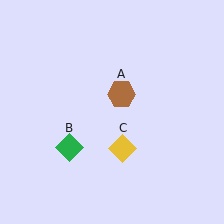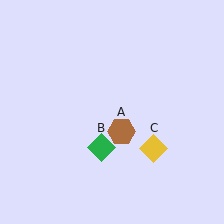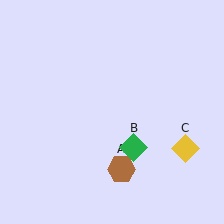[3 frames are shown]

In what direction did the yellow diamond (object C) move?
The yellow diamond (object C) moved right.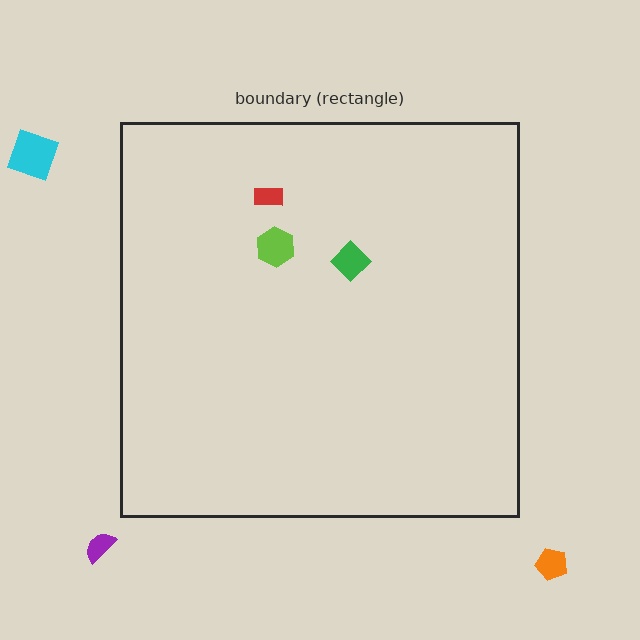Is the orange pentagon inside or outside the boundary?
Outside.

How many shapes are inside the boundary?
3 inside, 3 outside.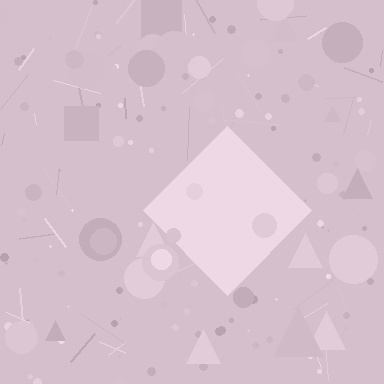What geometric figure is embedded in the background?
A diamond is embedded in the background.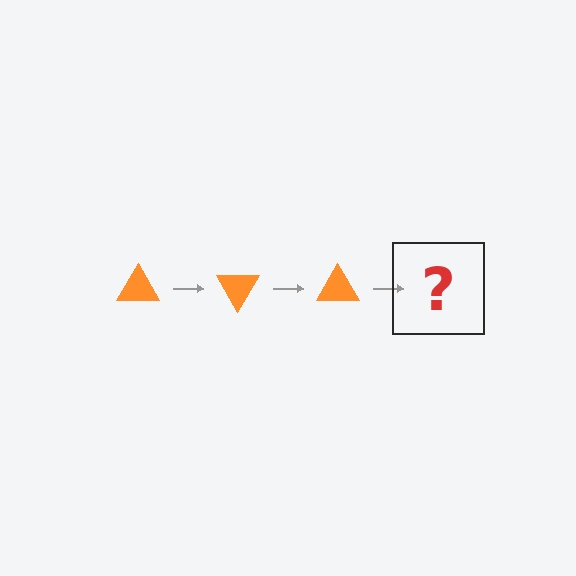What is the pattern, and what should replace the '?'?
The pattern is that the triangle rotates 60 degrees each step. The '?' should be an orange triangle rotated 180 degrees.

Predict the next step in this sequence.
The next step is an orange triangle rotated 180 degrees.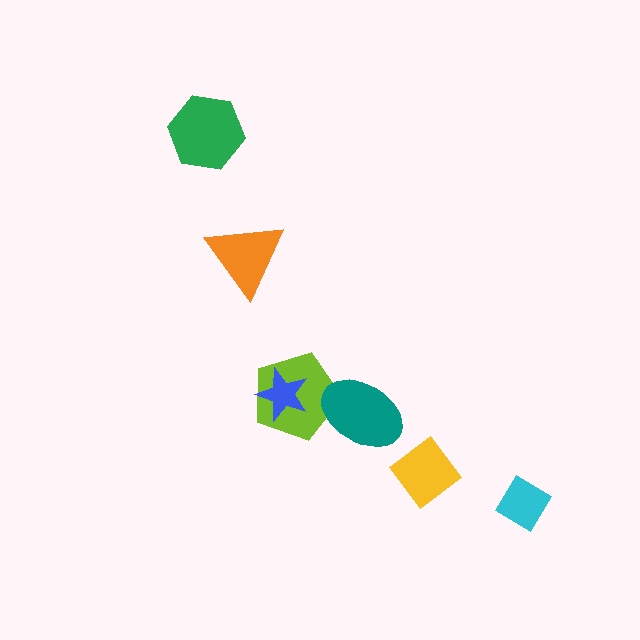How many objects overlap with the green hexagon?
0 objects overlap with the green hexagon.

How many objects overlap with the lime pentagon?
2 objects overlap with the lime pentagon.